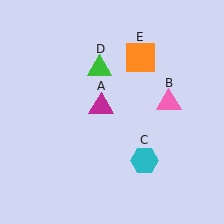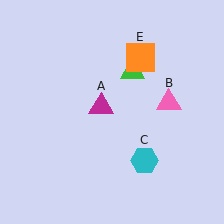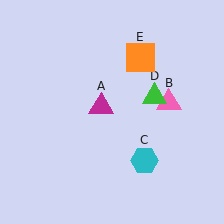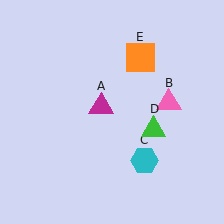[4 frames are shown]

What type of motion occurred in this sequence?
The green triangle (object D) rotated clockwise around the center of the scene.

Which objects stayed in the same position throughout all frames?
Magenta triangle (object A) and pink triangle (object B) and cyan hexagon (object C) and orange square (object E) remained stationary.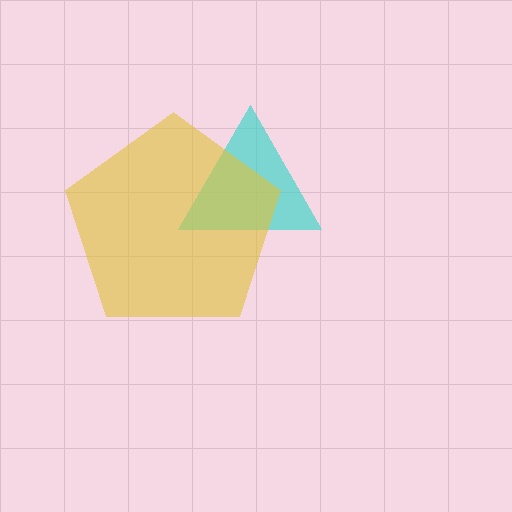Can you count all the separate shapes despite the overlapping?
Yes, there are 2 separate shapes.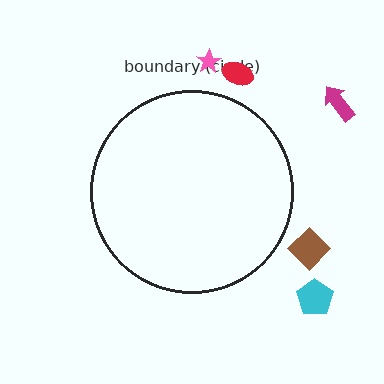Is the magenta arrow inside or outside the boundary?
Outside.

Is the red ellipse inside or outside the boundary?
Outside.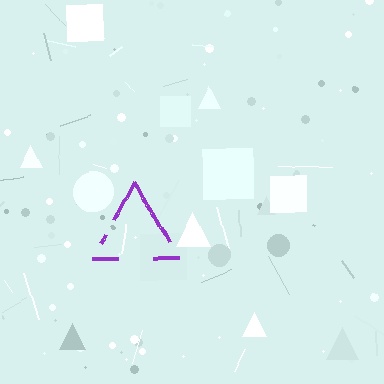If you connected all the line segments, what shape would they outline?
They would outline a triangle.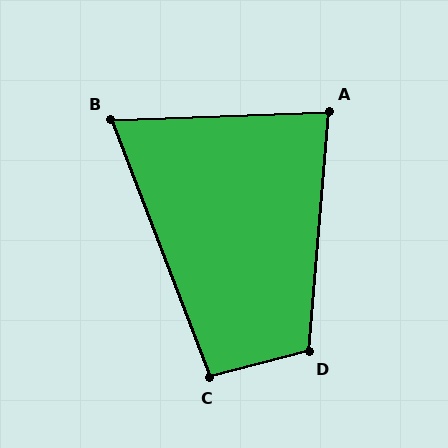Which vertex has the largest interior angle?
D, at approximately 109 degrees.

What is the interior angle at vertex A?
Approximately 83 degrees (acute).